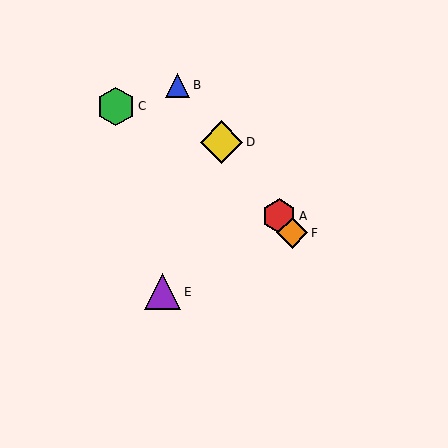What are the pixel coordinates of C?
Object C is at (116, 106).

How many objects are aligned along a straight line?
4 objects (A, B, D, F) are aligned along a straight line.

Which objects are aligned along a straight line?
Objects A, B, D, F are aligned along a straight line.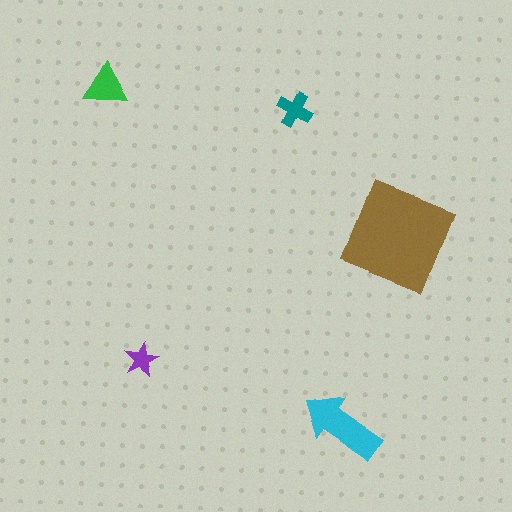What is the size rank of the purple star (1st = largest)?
5th.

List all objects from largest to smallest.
The brown diamond, the cyan arrow, the green triangle, the teal cross, the purple star.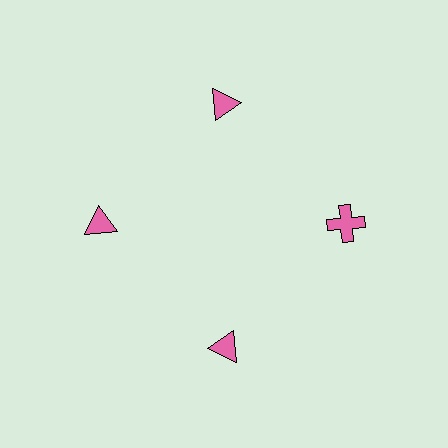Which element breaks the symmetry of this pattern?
The pink cross at roughly the 3 o'clock position breaks the symmetry. All other shapes are pink triangles.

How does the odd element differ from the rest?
It has a different shape: cross instead of triangle.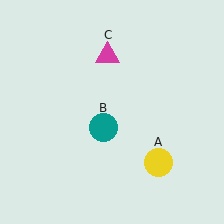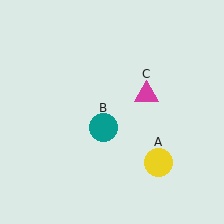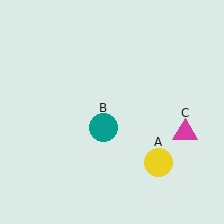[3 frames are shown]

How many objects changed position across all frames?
1 object changed position: magenta triangle (object C).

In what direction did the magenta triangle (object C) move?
The magenta triangle (object C) moved down and to the right.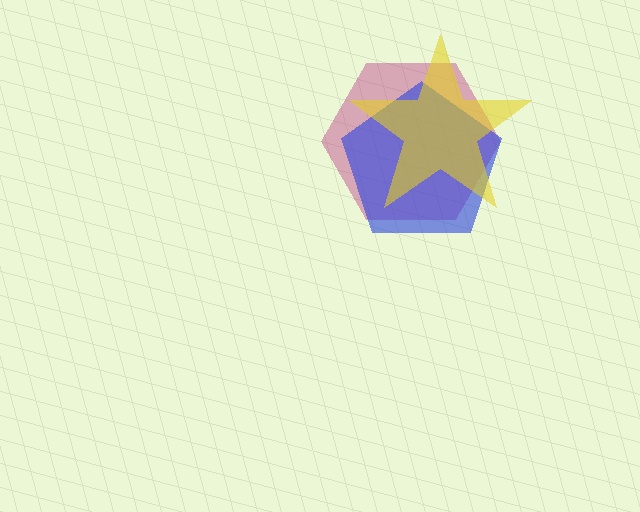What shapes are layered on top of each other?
The layered shapes are: a magenta hexagon, a blue pentagon, a yellow star.